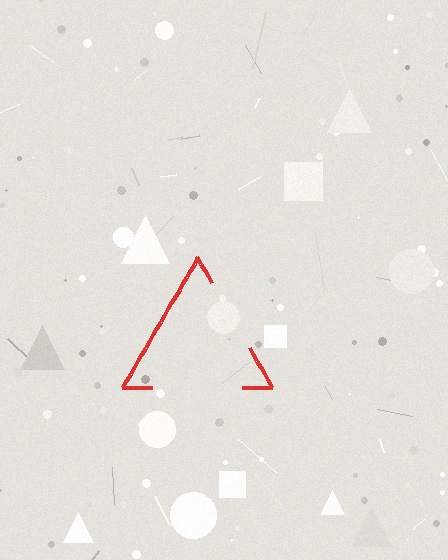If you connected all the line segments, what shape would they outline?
They would outline a triangle.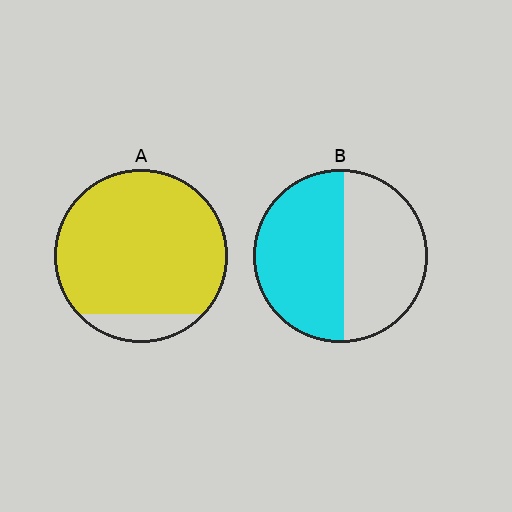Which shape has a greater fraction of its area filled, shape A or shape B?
Shape A.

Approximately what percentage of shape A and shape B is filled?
A is approximately 90% and B is approximately 55%.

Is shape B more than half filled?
Roughly half.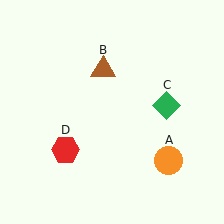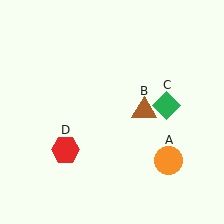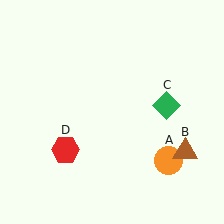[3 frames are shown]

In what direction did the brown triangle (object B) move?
The brown triangle (object B) moved down and to the right.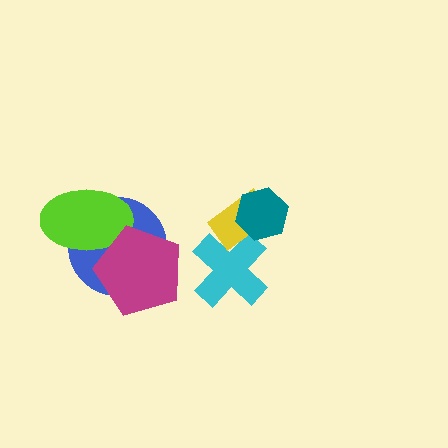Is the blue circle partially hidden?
Yes, it is partially covered by another shape.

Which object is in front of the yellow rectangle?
The teal hexagon is in front of the yellow rectangle.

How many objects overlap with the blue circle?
2 objects overlap with the blue circle.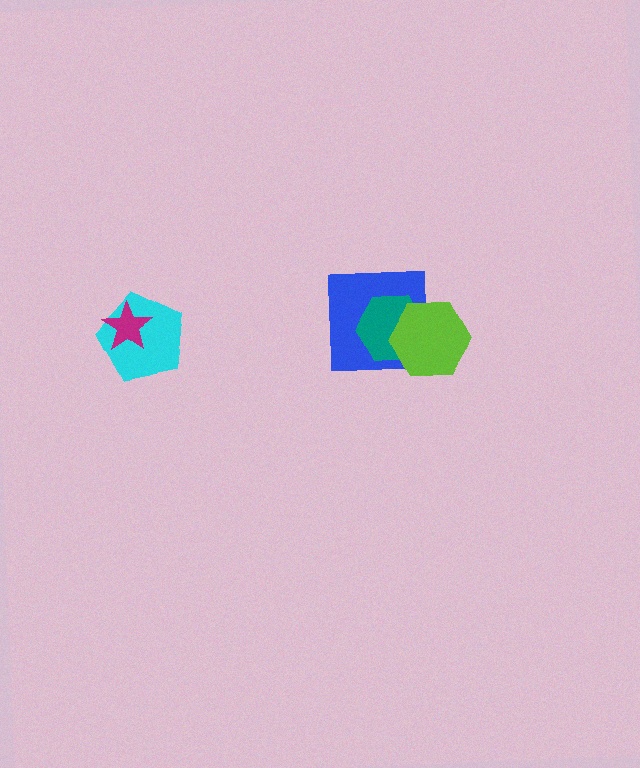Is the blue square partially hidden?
Yes, it is partially covered by another shape.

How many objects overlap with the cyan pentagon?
1 object overlaps with the cyan pentagon.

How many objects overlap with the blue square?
2 objects overlap with the blue square.